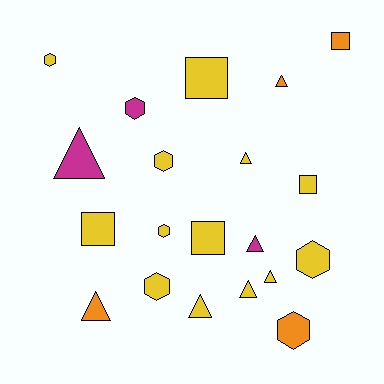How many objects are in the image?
There are 20 objects.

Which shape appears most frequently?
Triangle, with 8 objects.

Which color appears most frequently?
Yellow, with 13 objects.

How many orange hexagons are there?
There is 1 orange hexagon.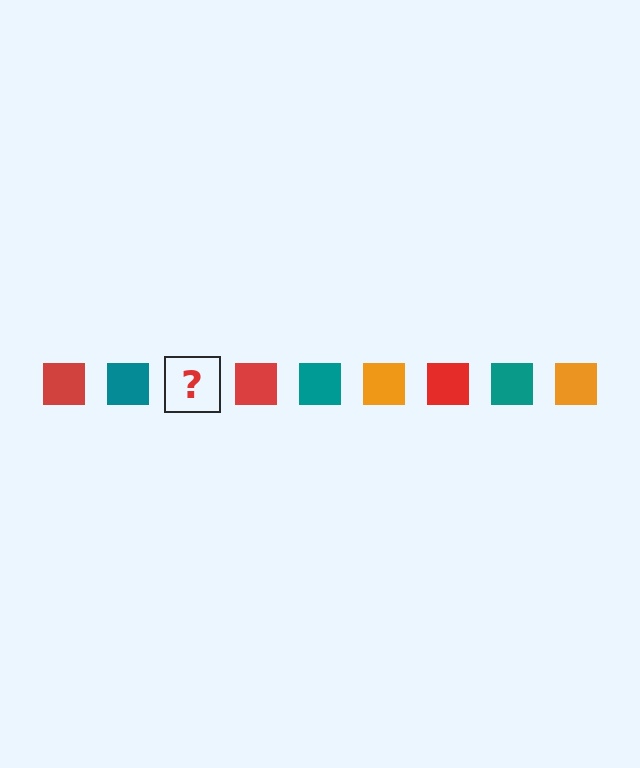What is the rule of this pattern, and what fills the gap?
The rule is that the pattern cycles through red, teal, orange squares. The gap should be filled with an orange square.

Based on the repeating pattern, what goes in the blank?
The blank should be an orange square.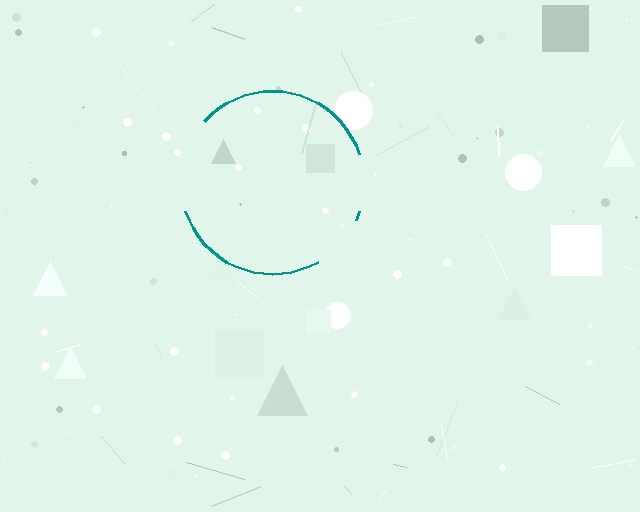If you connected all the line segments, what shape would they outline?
They would outline a circle.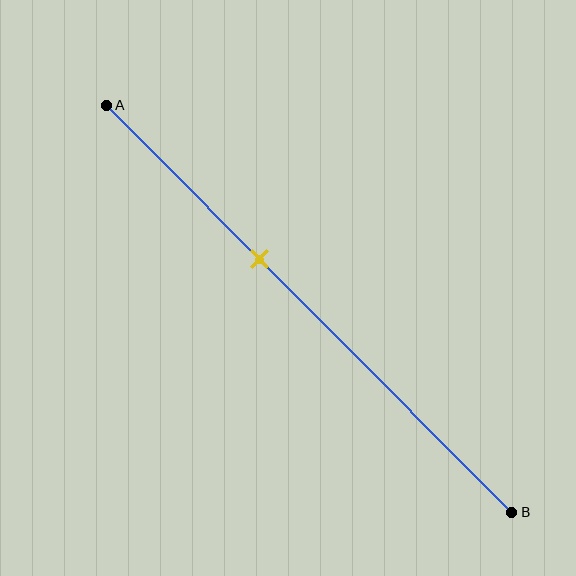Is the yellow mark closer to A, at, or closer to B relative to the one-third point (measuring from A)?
The yellow mark is closer to point B than the one-third point of segment AB.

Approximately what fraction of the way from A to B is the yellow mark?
The yellow mark is approximately 40% of the way from A to B.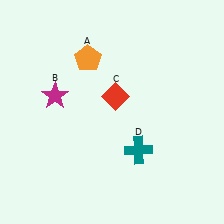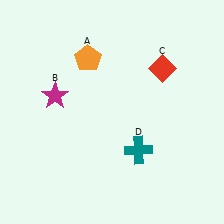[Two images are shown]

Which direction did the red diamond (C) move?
The red diamond (C) moved right.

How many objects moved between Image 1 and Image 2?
1 object moved between the two images.